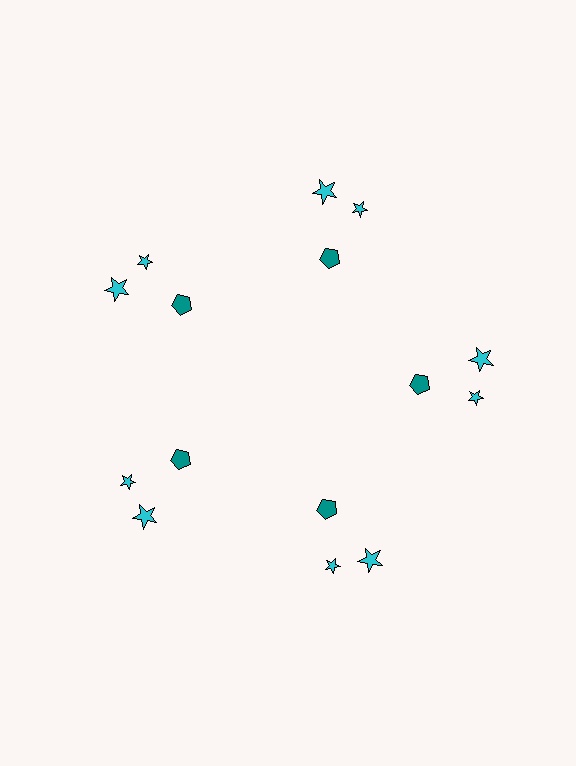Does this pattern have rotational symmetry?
Yes, this pattern has 5-fold rotational symmetry. It looks the same after rotating 72 degrees around the center.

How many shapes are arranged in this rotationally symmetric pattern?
There are 15 shapes, arranged in 5 groups of 3.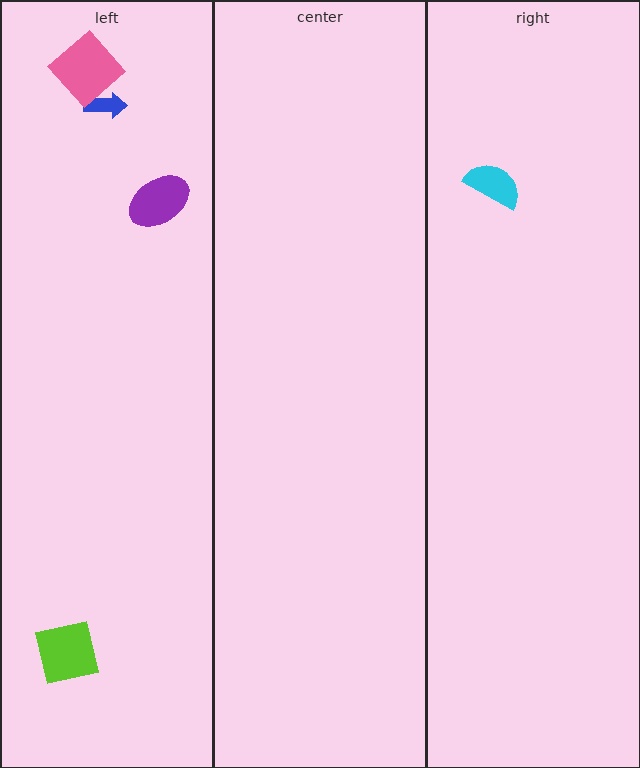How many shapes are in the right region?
1.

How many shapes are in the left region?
4.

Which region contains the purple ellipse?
The left region.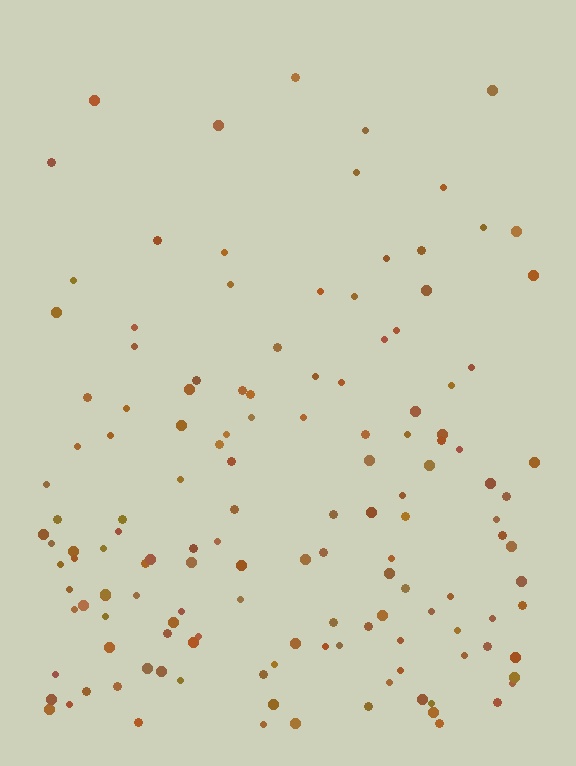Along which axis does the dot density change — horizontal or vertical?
Vertical.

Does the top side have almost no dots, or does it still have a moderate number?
Still a moderate number, just noticeably fewer than the bottom.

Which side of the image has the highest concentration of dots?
The bottom.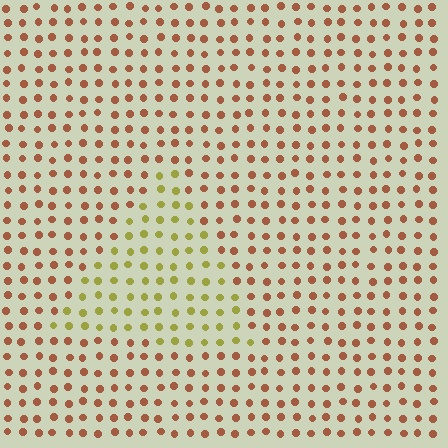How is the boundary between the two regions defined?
The boundary is defined purely by a slight shift in hue (about 49 degrees). Spacing, size, and orientation are identical on both sides.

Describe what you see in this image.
The image is filled with small brown elements in a uniform arrangement. A triangle-shaped region is visible where the elements are tinted to a slightly different hue, forming a subtle color boundary.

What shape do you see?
I see a triangle.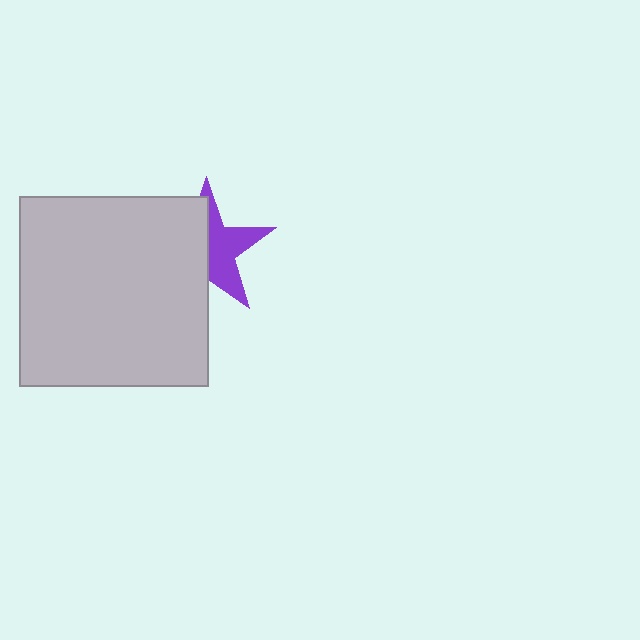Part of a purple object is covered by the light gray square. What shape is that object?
It is a star.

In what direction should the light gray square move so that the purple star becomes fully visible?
The light gray square should move left. That is the shortest direction to clear the overlap and leave the purple star fully visible.